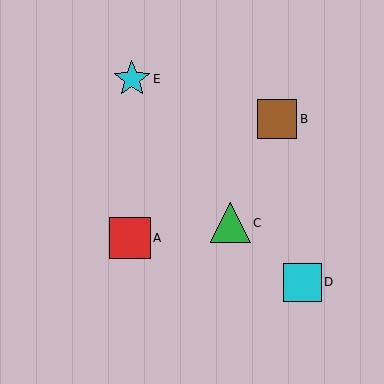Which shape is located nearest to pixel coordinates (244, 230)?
The green triangle (labeled C) at (230, 223) is nearest to that location.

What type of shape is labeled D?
Shape D is a cyan square.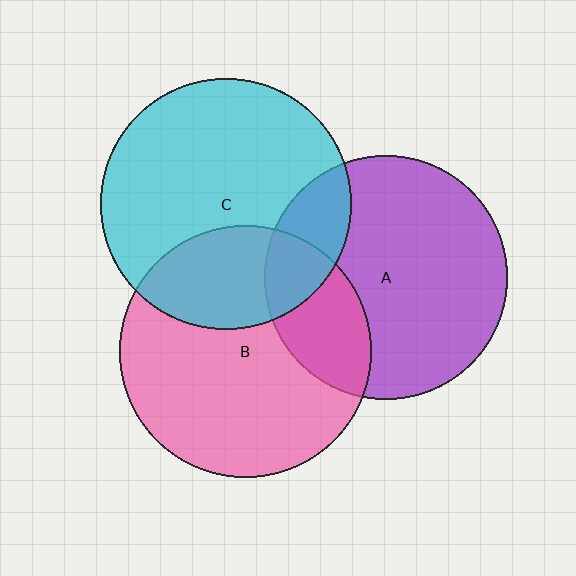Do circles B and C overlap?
Yes.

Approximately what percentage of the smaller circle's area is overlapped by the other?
Approximately 30%.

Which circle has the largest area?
Circle B (pink).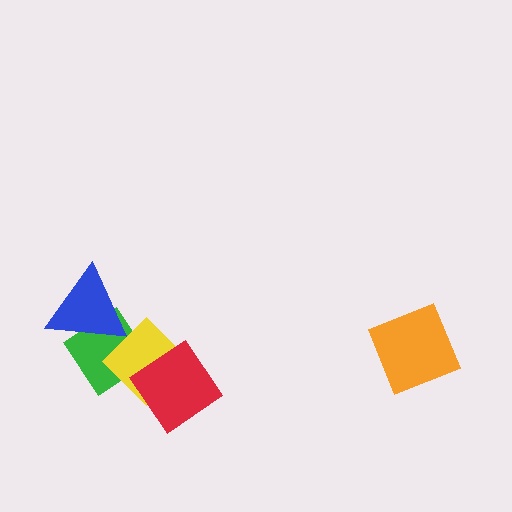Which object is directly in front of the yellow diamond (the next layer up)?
The blue triangle is directly in front of the yellow diamond.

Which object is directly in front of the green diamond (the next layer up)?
The yellow diamond is directly in front of the green diamond.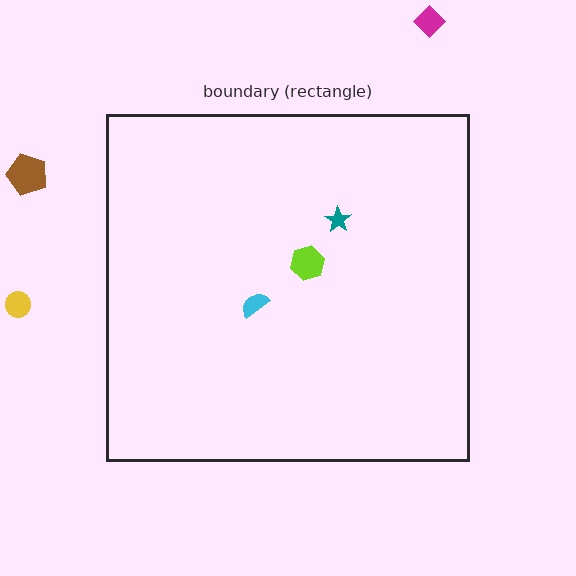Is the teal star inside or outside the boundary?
Inside.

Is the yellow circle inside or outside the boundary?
Outside.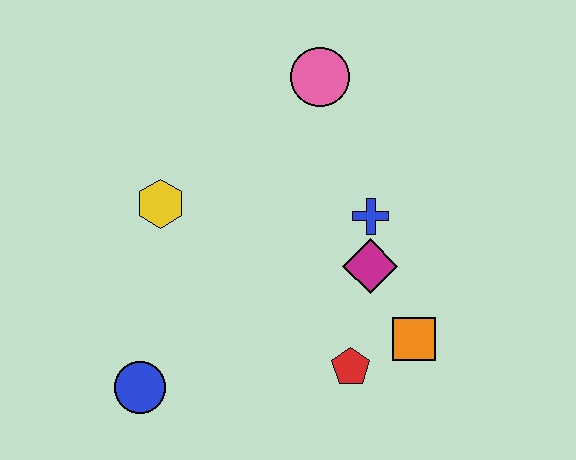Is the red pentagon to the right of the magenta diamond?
No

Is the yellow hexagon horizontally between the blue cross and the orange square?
No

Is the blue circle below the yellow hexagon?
Yes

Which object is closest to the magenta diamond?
The blue cross is closest to the magenta diamond.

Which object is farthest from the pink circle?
The blue circle is farthest from the pink circle.